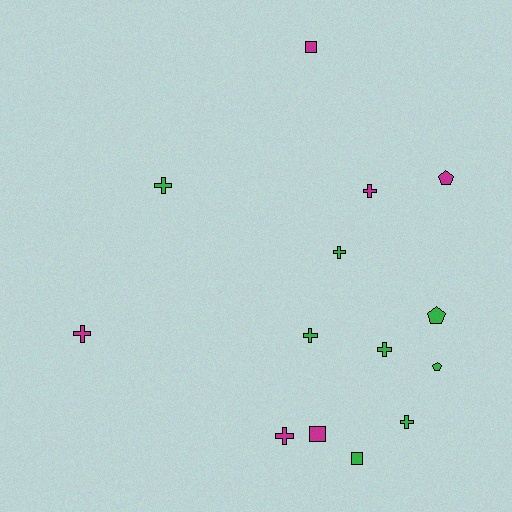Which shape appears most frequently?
Cross, with 8 objects.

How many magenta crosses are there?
There are 3 magenta crosses.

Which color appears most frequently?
Green, with 8 objects.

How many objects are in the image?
There are 14 objects.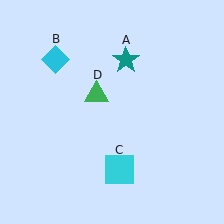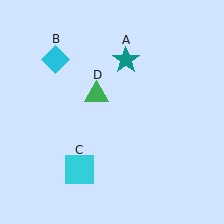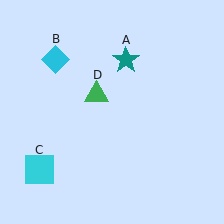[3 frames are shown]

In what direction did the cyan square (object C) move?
The cyan square (object C) moved left.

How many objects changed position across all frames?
1 object changed position: cyan square (object C).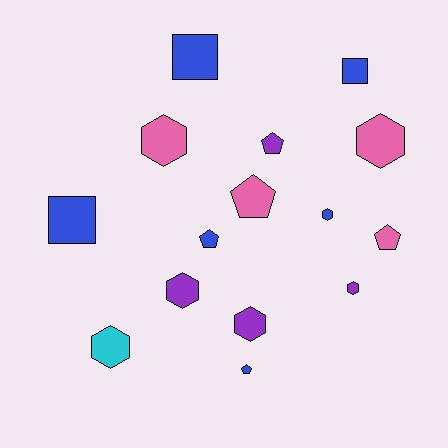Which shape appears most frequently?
Hexagon, with 7 objects.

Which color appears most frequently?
Blue, with 6 objects.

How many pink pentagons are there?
There are 2 pink pentagons.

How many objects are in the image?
There are 15 objects.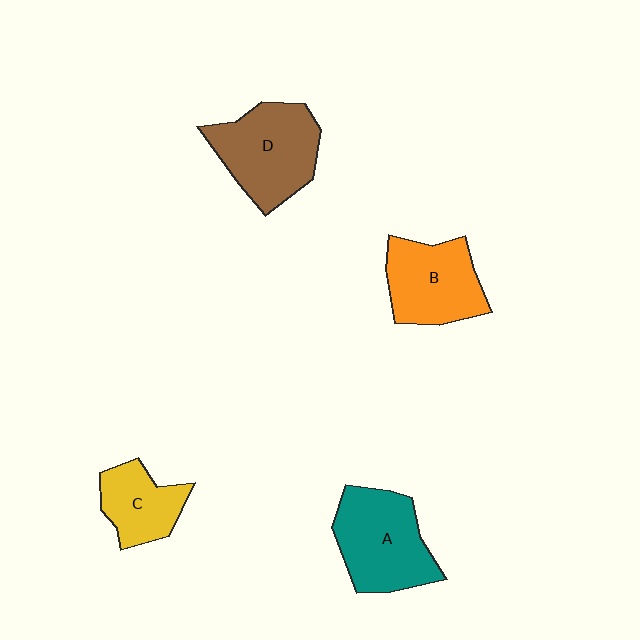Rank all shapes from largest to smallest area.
From largest to smallest: D (brown), A (teal), B (orange), C (yellow).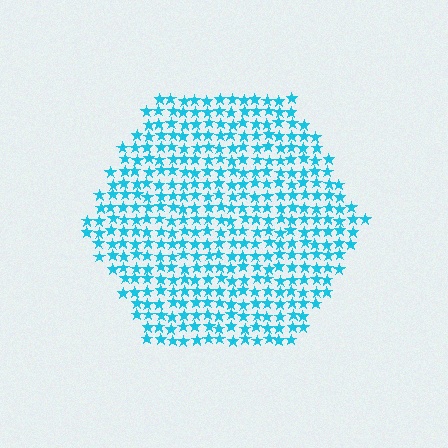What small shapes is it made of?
It is made of small stars.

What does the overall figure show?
The overall figure shows a hexagon.